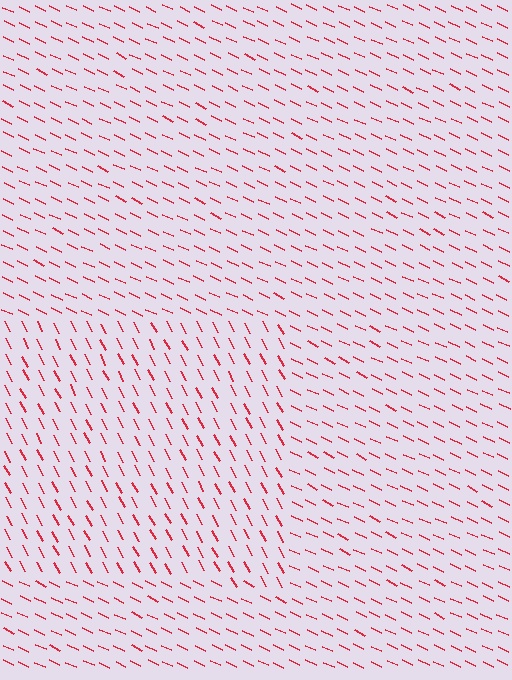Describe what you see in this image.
The image is filled with small red line segments. A rectangle region in the image has lines oriented differently from the surrounding lines, creating a visible texture boundary.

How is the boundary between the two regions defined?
The boundary is defined purely by a change in line orientation (approximately 36 degrees difference). All lines are the same color and thickness.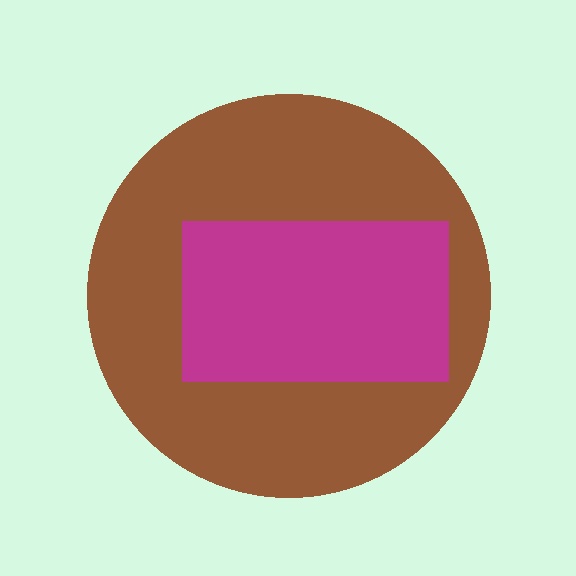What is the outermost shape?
The brown circle.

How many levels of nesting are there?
2.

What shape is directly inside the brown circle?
The magenta rectangle.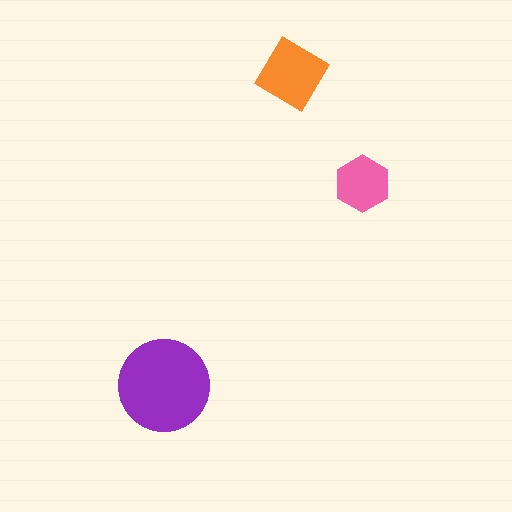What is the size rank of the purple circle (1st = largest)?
1st.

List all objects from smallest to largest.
The pink hexagon, the orange diamond, the purple circle.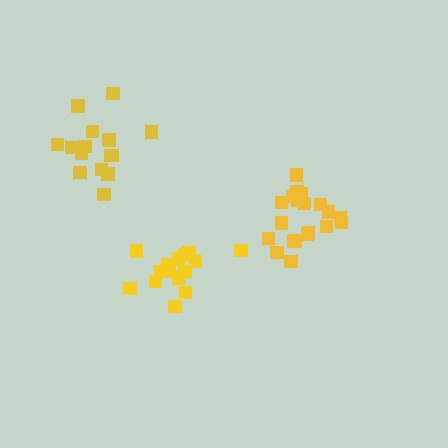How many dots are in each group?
Group 1: 17 dots, Group 2: 16 dots, Group 3: 20 dots (53 total).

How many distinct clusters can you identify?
There are 3 distinct clusters.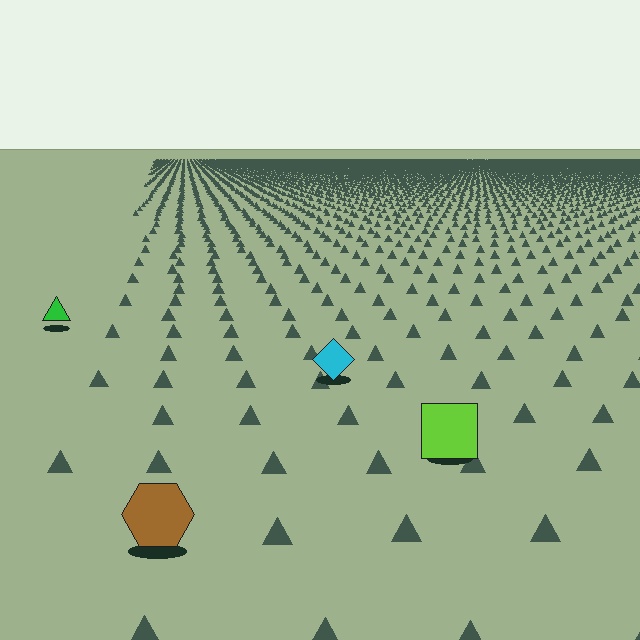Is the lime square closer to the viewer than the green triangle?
Yes. The lime square is closer — you can tell from the texture gradient: the ground texture is coarser near it.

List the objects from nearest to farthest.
From nearest to farthest: the brown hexagon, the lime square, the cyan diamond, the green triangle.